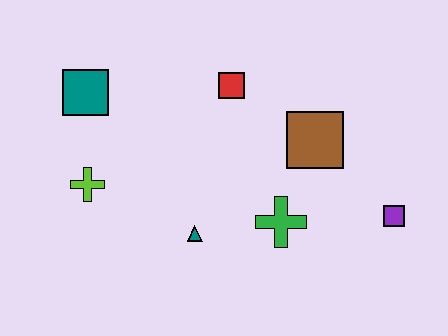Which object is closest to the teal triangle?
The green cross is closest to the teal triangle.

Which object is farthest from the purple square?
The teal square is farthest from the purple square.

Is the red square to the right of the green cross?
No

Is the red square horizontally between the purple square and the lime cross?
Yes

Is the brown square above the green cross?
Yes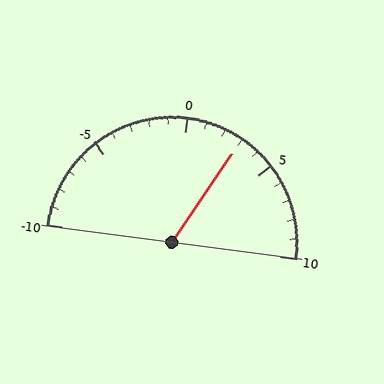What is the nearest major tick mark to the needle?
The nearest major tick mark is 5.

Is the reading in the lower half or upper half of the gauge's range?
The reading is in the upper half of the range (-10 to 10).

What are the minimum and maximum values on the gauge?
The gauge ranges from -10 to 10.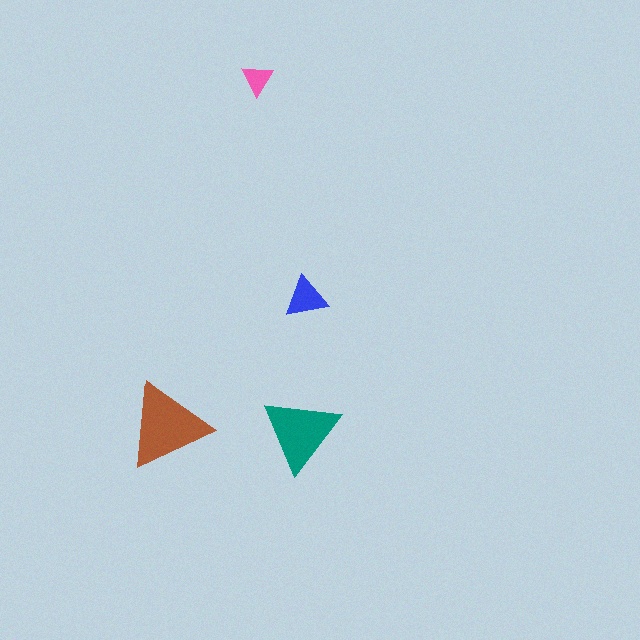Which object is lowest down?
The teal triangle is bottommost.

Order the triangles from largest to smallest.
the brown one, the teal one, the blue one, the pink one.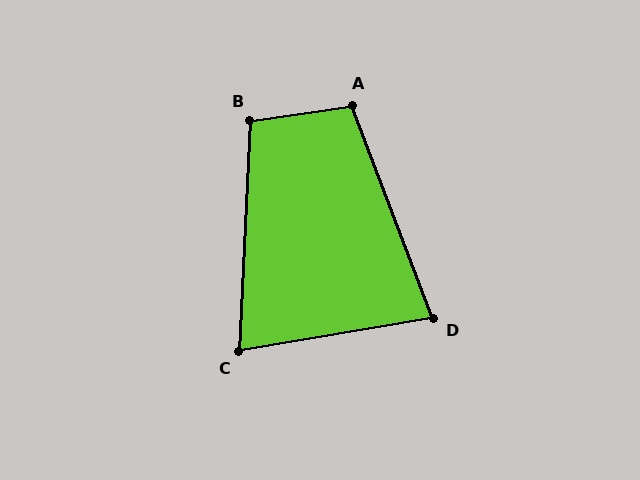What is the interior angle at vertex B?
Approximately 101 degrees (obtuse).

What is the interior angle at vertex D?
Approximately 79 degrees (acute).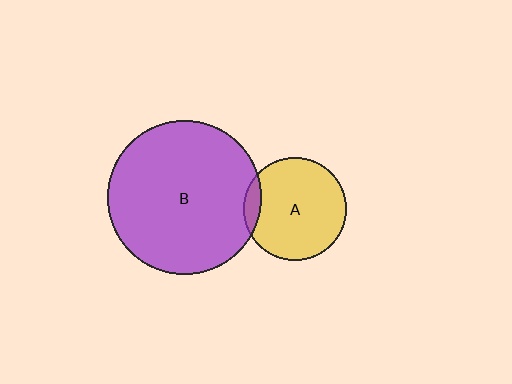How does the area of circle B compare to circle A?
Approximately 2.2 times.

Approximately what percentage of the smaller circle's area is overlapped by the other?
Approximately 10%.